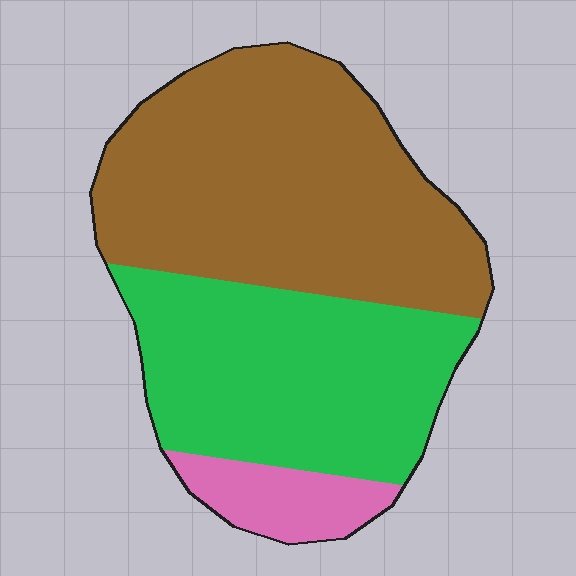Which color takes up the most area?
Brown, at roughly 50%.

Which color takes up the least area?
Pink, at roughly 10%.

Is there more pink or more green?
Green.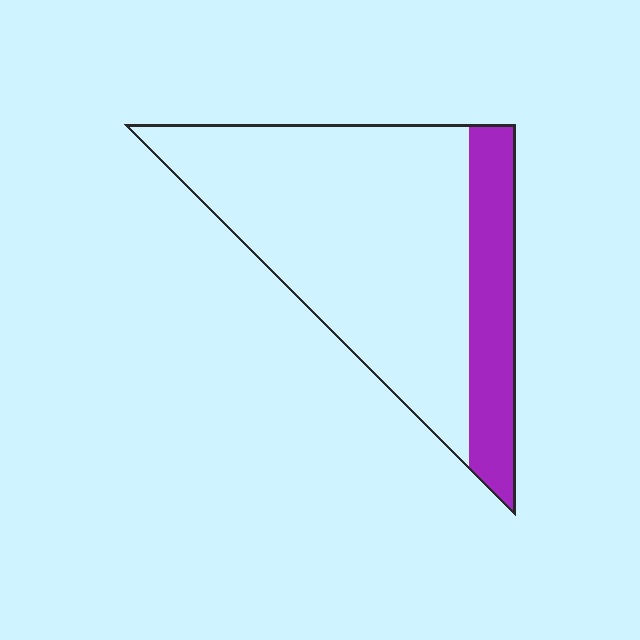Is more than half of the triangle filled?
No.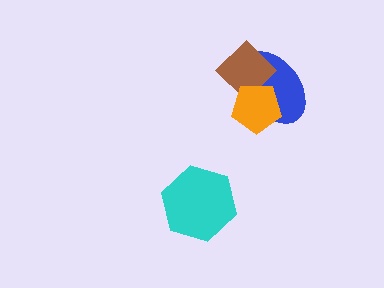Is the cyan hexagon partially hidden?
No, no other shape covers it.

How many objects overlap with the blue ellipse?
2 objects overlap with the blue ellipse.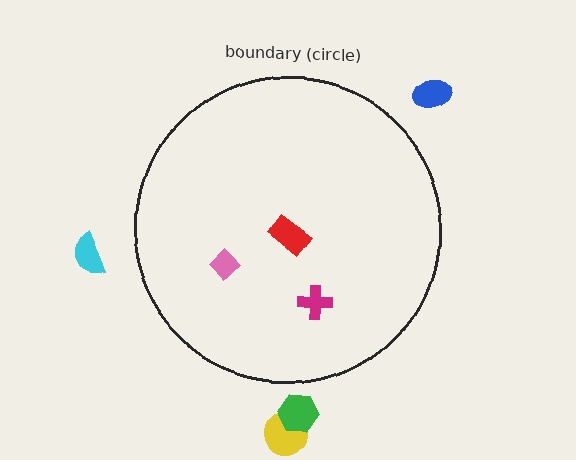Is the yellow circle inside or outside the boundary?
Outside.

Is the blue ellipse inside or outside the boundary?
Outside.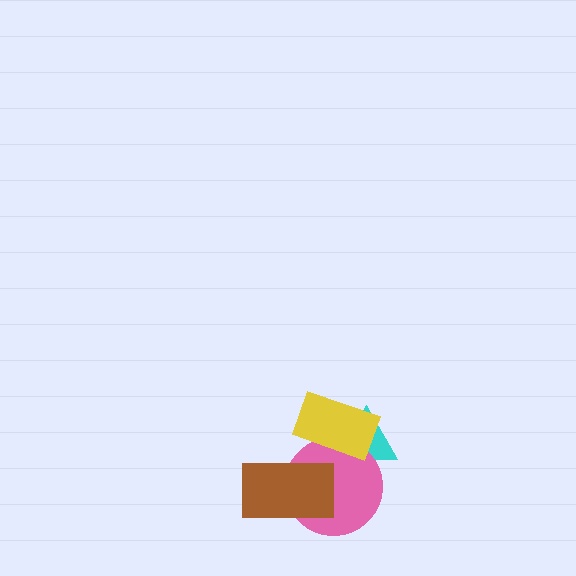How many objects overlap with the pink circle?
3 objects overlap with the pink circle.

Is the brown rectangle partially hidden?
No, no other shape covers it.